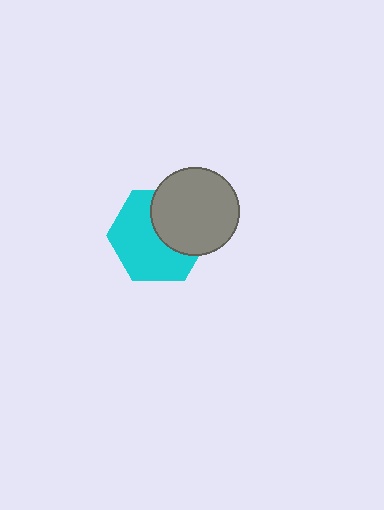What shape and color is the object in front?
The object in front is a gray circle.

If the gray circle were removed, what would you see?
You would see the complete cyan hexagon.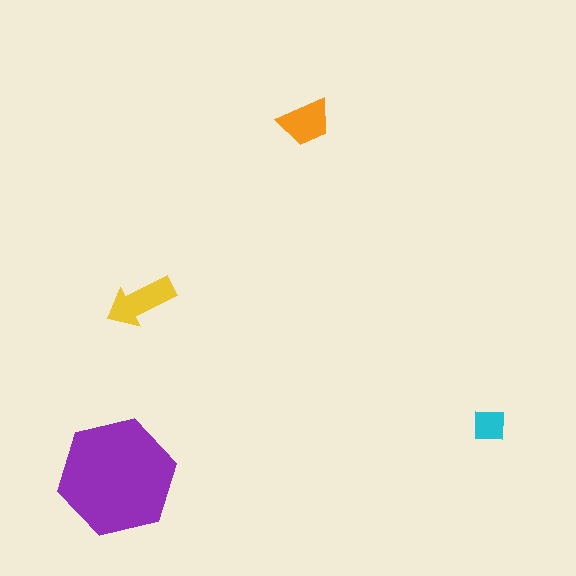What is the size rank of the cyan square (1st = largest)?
4th.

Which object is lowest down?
The purple hexagon is bottommost.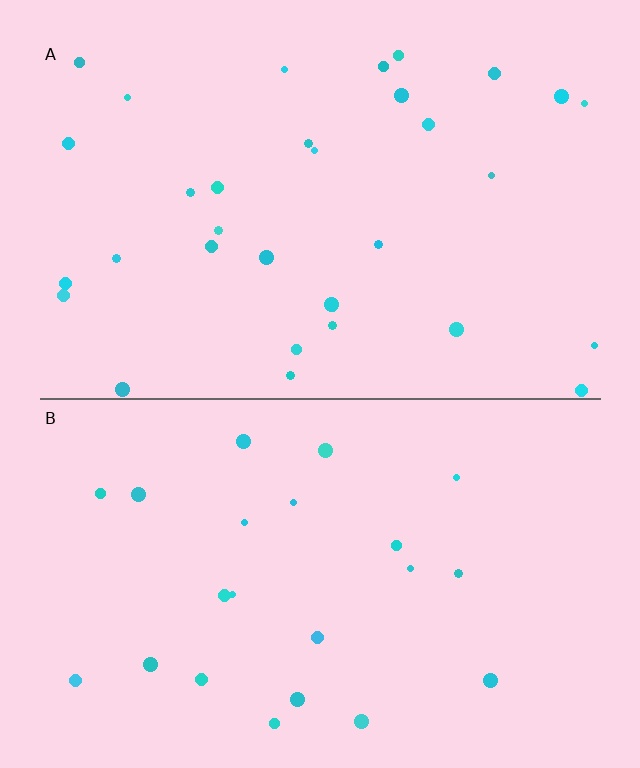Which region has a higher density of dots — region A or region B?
A (the top).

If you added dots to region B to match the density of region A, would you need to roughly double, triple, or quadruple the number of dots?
Approximately double.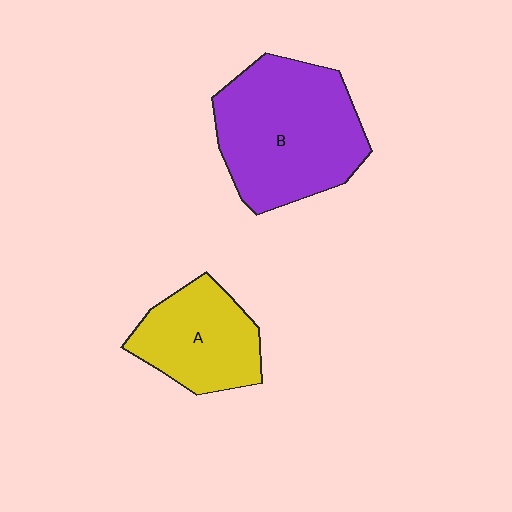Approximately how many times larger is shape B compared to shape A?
Approximately 1.7 times.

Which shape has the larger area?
Shape B (purple).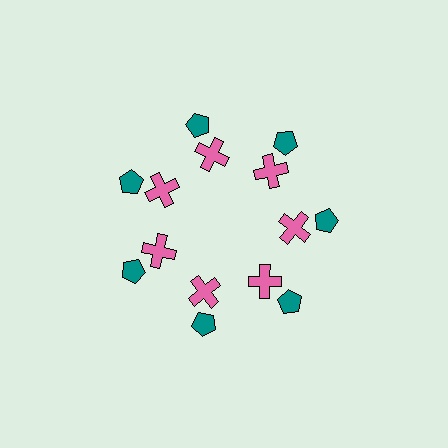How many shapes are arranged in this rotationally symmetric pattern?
There are 14 shapes, arranged in 7 groups of 2.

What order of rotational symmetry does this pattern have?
This pattern has 7-fold rotational symmetry.